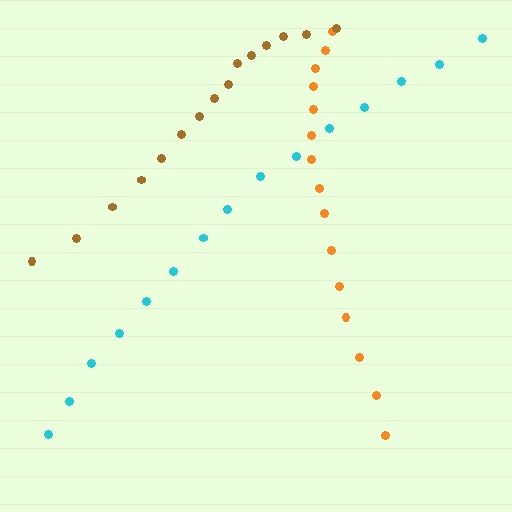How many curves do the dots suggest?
There are 3 distinct paths.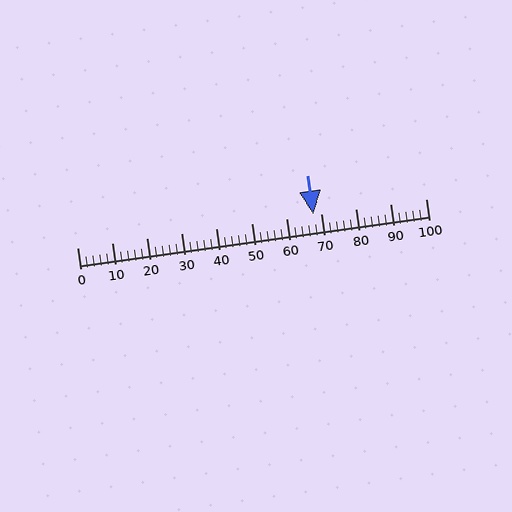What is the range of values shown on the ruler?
The ruler shows values from 0 to 100.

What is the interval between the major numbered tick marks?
The major tick marks are spaced 10 units apart.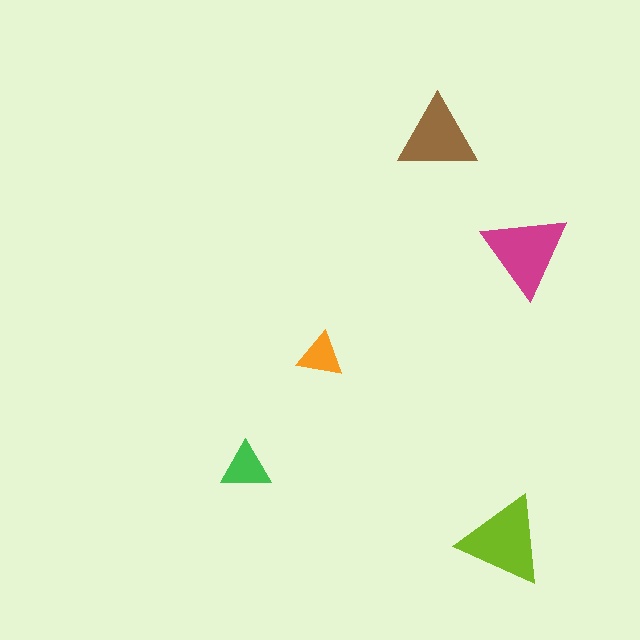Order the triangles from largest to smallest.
the lime one, the magenta one, the brown one, the green one, the orange one.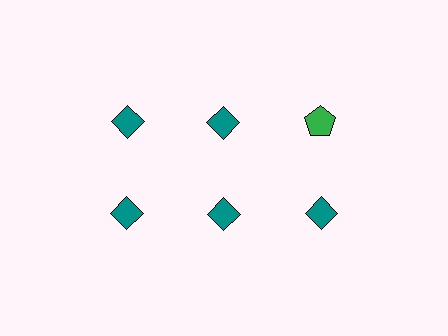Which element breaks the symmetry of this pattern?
The green pentagon in the top row, center column breaks the symmetry. All other shapes are teal diamonds.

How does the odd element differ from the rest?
It differs in both color (green instead of teal) and shape (pentagon instead of diamond).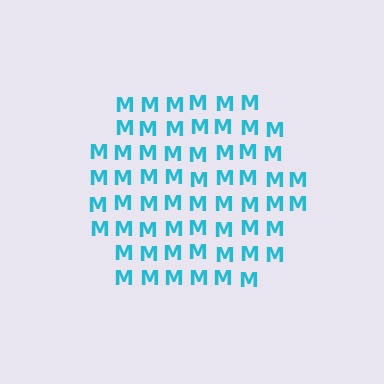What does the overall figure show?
The overall figure shows a hexagon.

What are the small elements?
The small elements are letter M's.